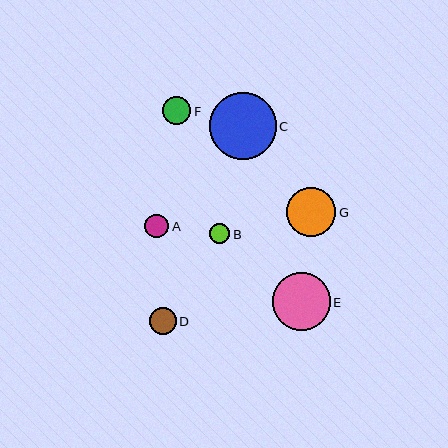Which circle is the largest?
Circle C is the largest with a size of approximately 67 pixels.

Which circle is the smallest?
Circle B is the smallest with a size of approximately 21 pixels.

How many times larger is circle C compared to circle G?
Circle C is approximately 1.4 times the size of circle G.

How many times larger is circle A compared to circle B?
Circle A is approximately 1.2 times the size of circle B.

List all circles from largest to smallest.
From largest to smallest: C, E, G, F, D, A, B.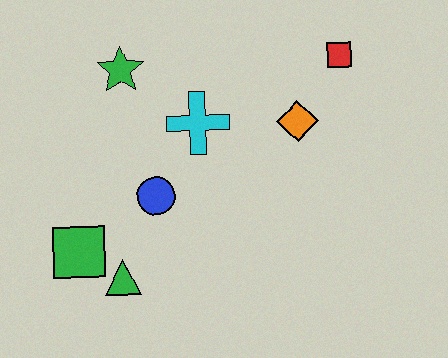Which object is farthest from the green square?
The red square is farthest from the green square.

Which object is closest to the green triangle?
The green square is closest to the green triangle.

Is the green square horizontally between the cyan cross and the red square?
No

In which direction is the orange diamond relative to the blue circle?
The orange diamond is to the right of the blue circle.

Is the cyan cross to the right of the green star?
Yes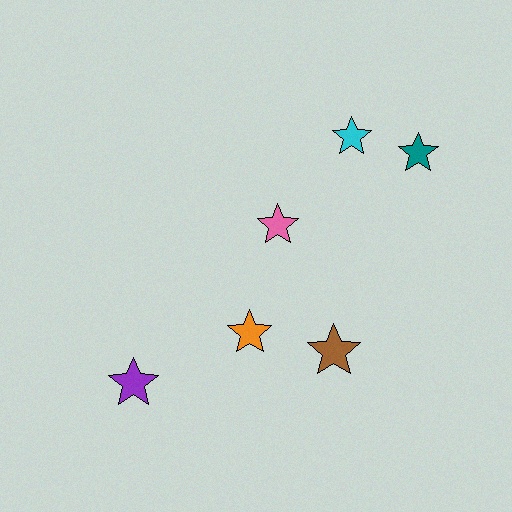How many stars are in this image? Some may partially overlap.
There are 6 stars.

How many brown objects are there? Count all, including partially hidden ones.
There is 1 brown object.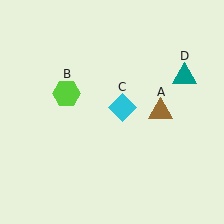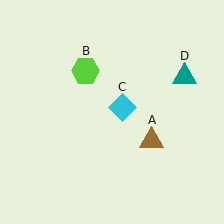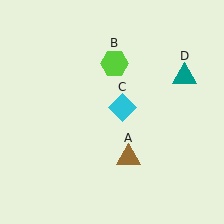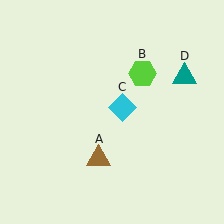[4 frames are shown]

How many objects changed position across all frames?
2 objects changed position: brown triangle (object A), lime hexagon (object B).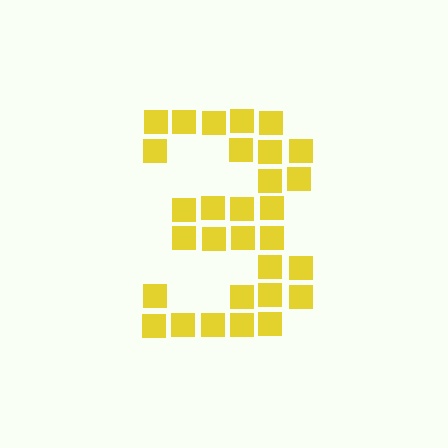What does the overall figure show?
The overall figure shows the digit 3.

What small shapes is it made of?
It is made of small squares.